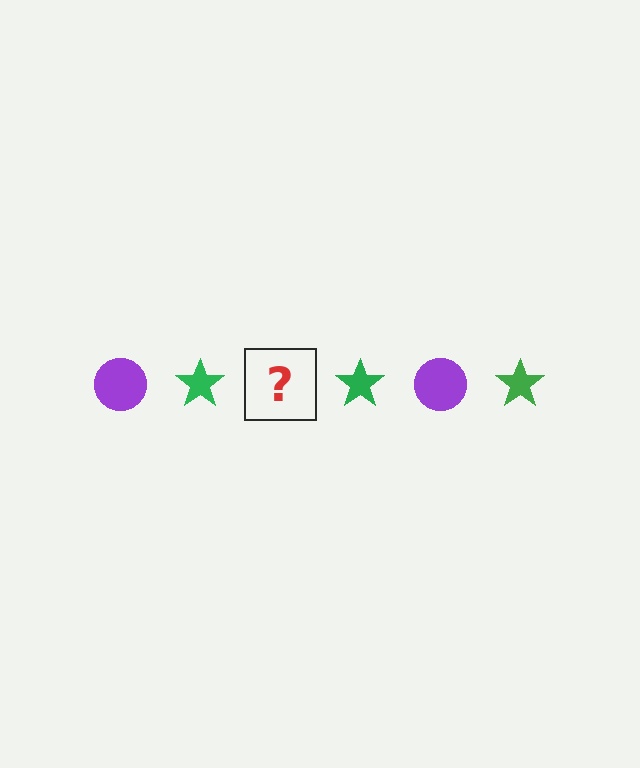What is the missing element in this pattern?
The missing element is a purple circle.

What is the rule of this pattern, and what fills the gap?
The rule is that the pattern alternates between purple circle and green star. The gap should be filled with a purple circle.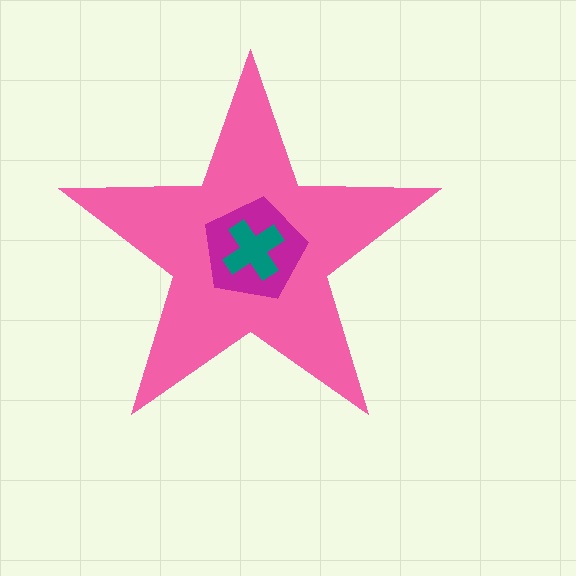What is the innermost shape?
The teal cross.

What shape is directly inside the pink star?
The magenta pentagon.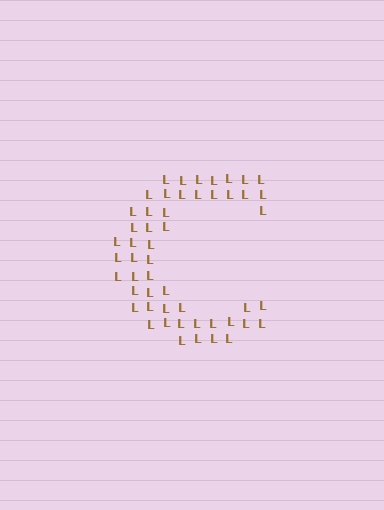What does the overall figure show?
The overall figure shows the letter C.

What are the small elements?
The small elements are letter L's.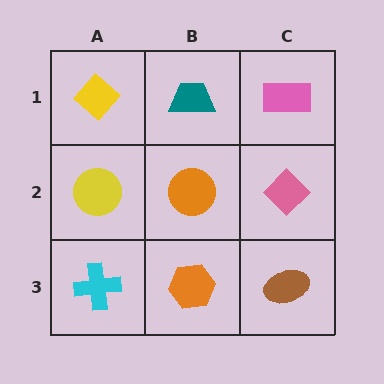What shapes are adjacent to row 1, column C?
A pink diamond (row 2, column C), a teal trapezoid (row 1, column B).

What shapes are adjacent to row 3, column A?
A yellow circle (row 2, column A), an orange hexagon (row 3, column B).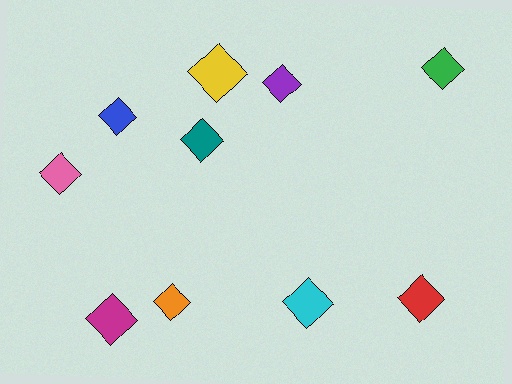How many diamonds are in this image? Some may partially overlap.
There are 10 diamonds.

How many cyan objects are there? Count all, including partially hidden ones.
There is 1 cyan object.